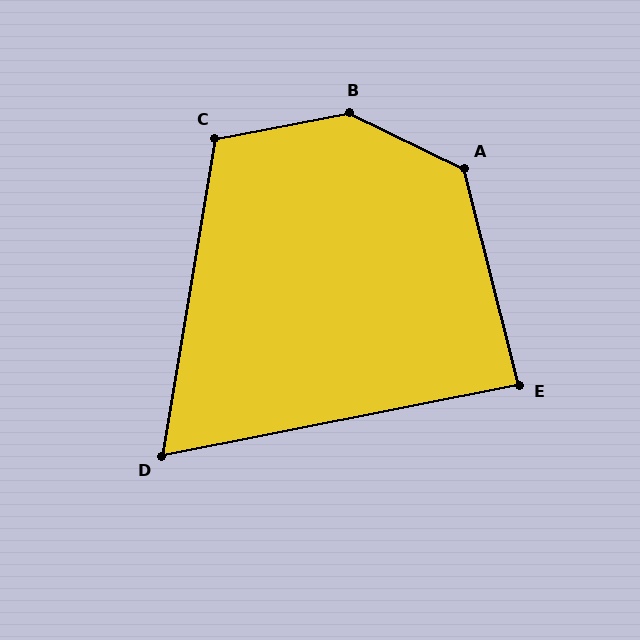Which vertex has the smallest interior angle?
D, at approximately 69 degrees.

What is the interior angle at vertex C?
Approximately 111 degrees (obtuse).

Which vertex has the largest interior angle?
B, at approximately 143 degrees.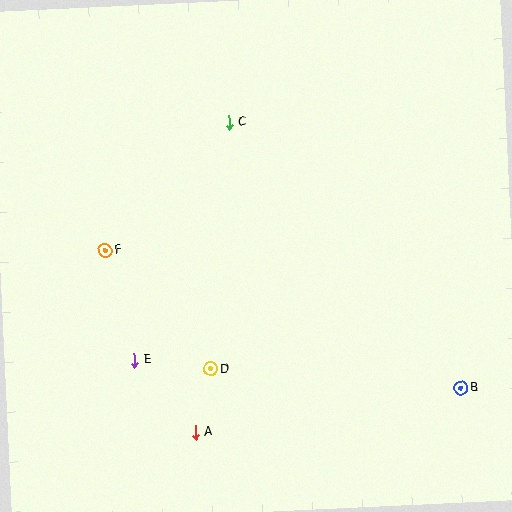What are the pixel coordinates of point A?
Point A is at (195, 432).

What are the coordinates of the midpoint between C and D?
The midpoint between C and D is at (220, 246).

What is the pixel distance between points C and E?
The distance between C and E is 256 pixels.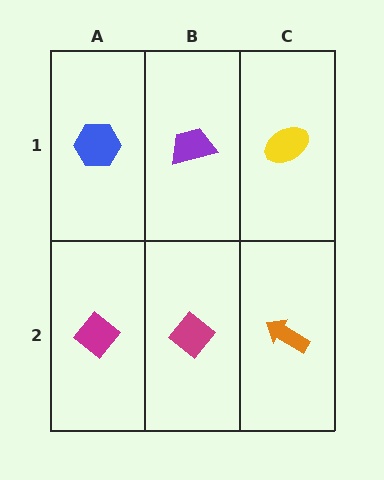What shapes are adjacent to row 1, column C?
An orange arrow (row 2, column C), a purple trapezoid (row 1, column B).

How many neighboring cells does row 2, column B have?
3.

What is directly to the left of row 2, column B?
A magenta diamond.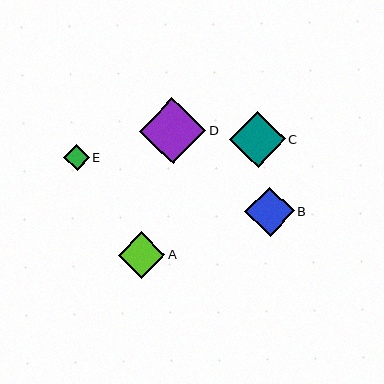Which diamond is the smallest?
Diamond E is the smallest with a size of approximately 26 pixels.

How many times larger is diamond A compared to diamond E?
Diamond A is approximately 1.8 times the size of diamond E.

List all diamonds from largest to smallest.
From largest to smallest: D, C, B, A, E.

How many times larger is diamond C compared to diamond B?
Diamond C is approximately 1.1 times the size of diamond B.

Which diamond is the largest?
Diamond D is the largest with a size of approximately 66 pixels.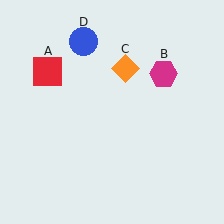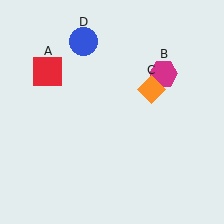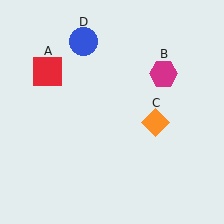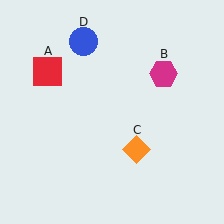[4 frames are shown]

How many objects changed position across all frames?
1 object changed position: orange diamond (object C).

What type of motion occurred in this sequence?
The orange diamond (object C) rotated clockwise around the center of the scene.